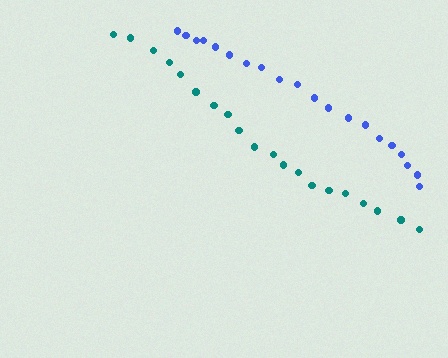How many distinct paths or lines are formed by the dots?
There are 2 distinct paths.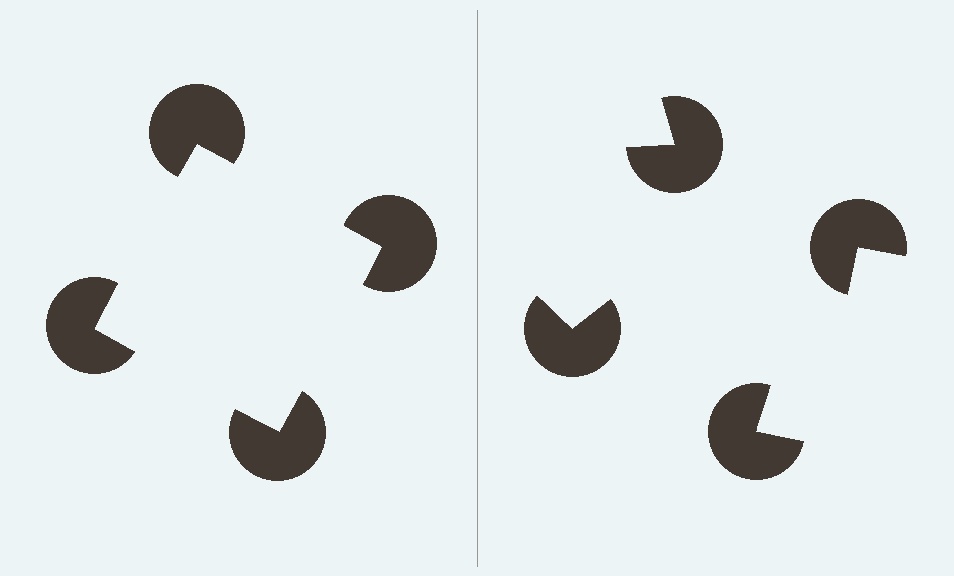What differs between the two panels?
The pac-man discs are positioned identically on both sides; only the wedge orientations differ. On the left they align to a square; on the right they are misaligned.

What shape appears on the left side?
An illusory square.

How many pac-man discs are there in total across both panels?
8 — 4 on each side.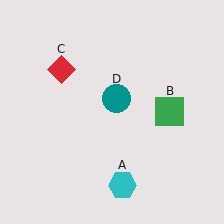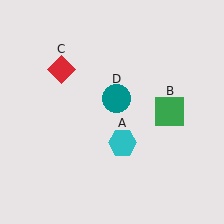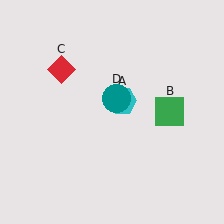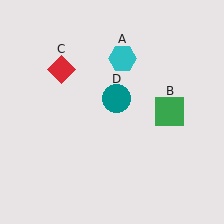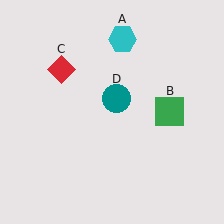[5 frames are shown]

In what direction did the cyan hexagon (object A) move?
The cyan hexagon (object A) moved up.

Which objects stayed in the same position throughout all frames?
Green square (object B) and red diamond (object C) and teal circle (object D) remained stationary.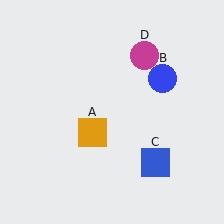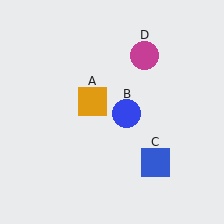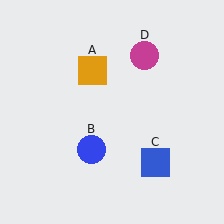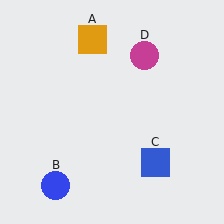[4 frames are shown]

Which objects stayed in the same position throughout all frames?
Blue square (object C) and magenta circle (object D) remained stationary.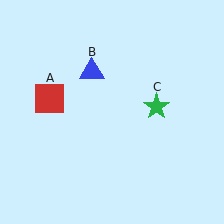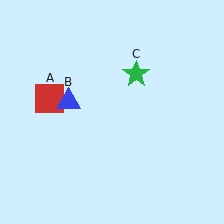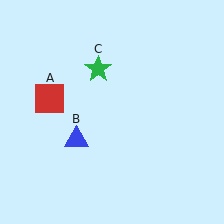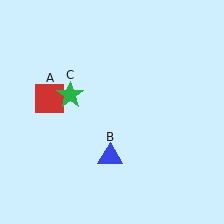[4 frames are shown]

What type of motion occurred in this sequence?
The blue triangle (object B), green star (object C) rotated counterclockwise around the center of the scene.